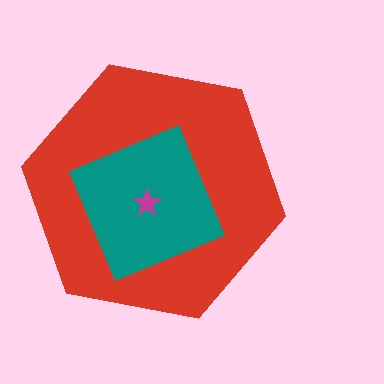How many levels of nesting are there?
3.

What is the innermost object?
The magenta star.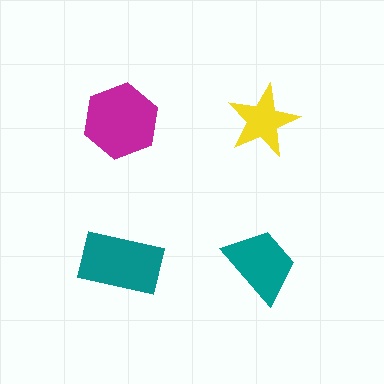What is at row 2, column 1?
A teal rectangle.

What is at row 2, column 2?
A teal trapezoid.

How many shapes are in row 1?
2 shapes.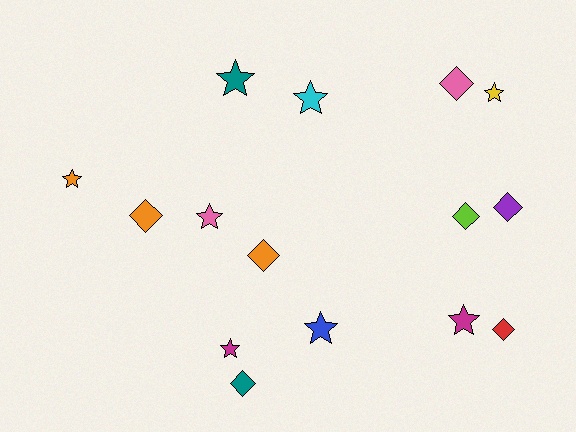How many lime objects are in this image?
There is 1 lime object.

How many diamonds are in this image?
There are 7 diamonds.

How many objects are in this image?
There are 15 objects.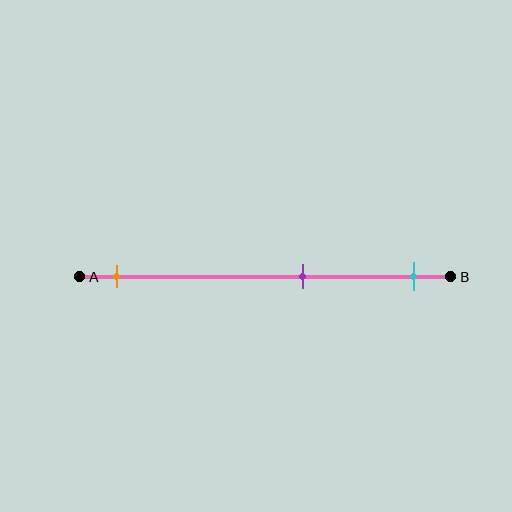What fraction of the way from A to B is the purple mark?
The purple mark is approximately 60% (0.6) of the way from A to B.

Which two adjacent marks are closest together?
The purple and cyan marks are the closest adjacent pair.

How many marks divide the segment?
There are 3 marks dividing the segment.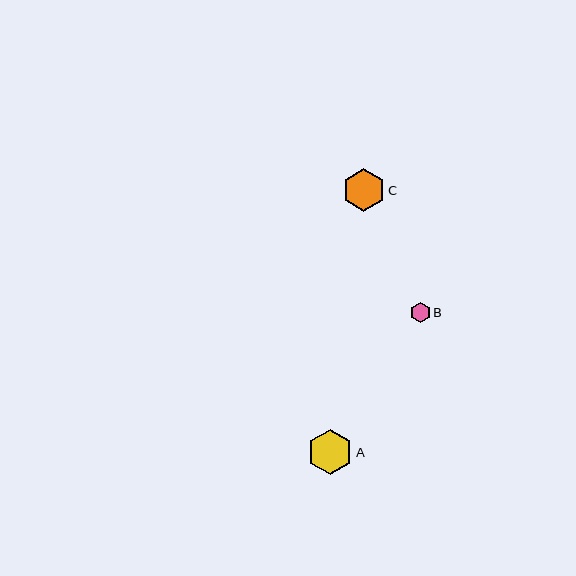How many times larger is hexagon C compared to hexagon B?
Hexagon C is approximately 2.1 times the size of hexagon B.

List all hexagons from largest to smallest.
From largest to smallest: A, C, B.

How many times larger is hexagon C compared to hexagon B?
Hexagon C is approximately 2.1 times the size of hexagon B.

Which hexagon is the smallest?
Hexagon B is the smallest with a size of approximately 20 pixels.